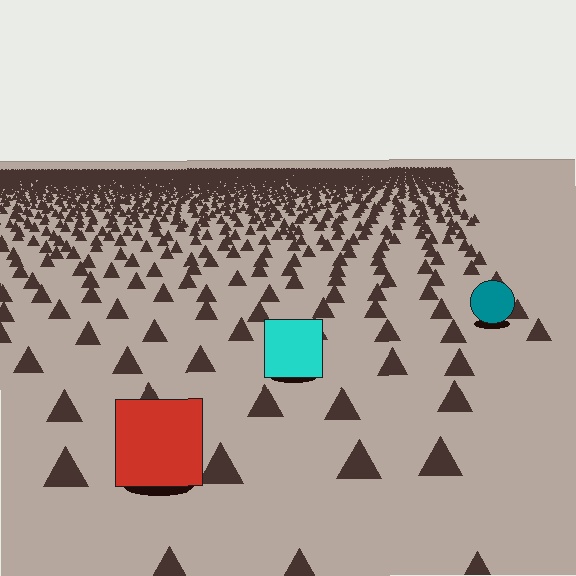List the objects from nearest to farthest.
From nearest to farthest: the red square, the cyan square, the teal circle.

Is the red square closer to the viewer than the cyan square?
Yes. The red square is closer — you can tell from the texture gradient: the ground texture is coarser near it.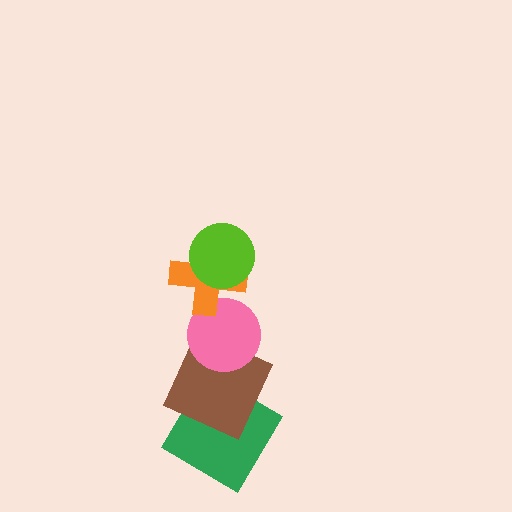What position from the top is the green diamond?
The green diamond is 5th from the top.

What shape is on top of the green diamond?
The brown square is on top of the green diamond.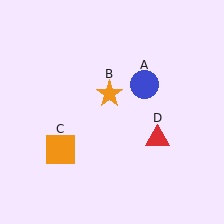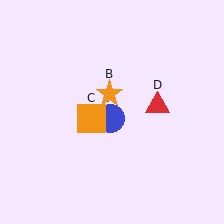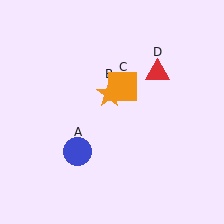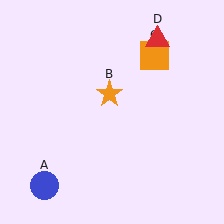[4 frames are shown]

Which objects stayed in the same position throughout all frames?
Orange star (object B) remained stationary.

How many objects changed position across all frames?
3 objects changed position: blue circle (object A), orange square (object C), red triangle (object D).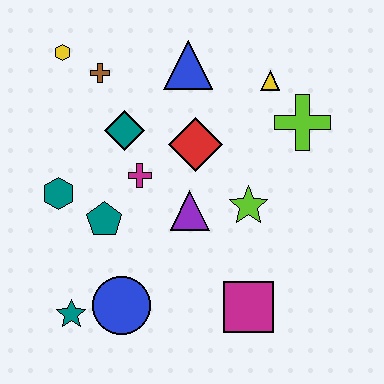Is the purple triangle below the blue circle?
No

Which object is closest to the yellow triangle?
The lime cross is closest to the yellow triangle.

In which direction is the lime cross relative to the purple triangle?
The lime cross is to the right of the purple triangle.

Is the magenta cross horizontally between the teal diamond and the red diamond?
Yes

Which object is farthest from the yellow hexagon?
The magenta square is farthest from the yellow hexagon.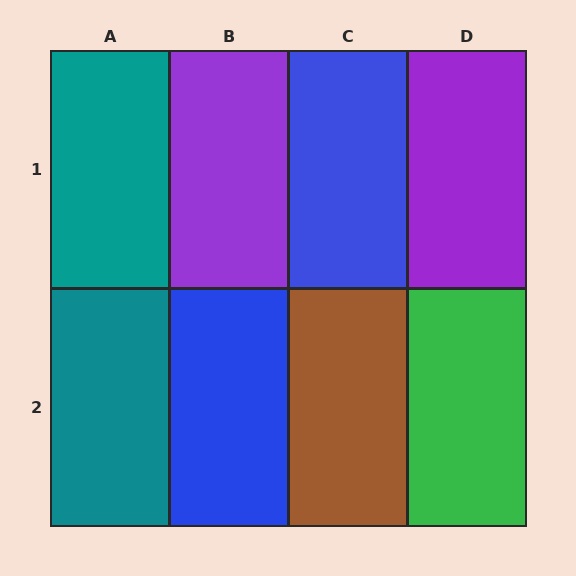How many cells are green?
1 cell is green.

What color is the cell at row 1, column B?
Purple.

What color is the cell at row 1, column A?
Teal.